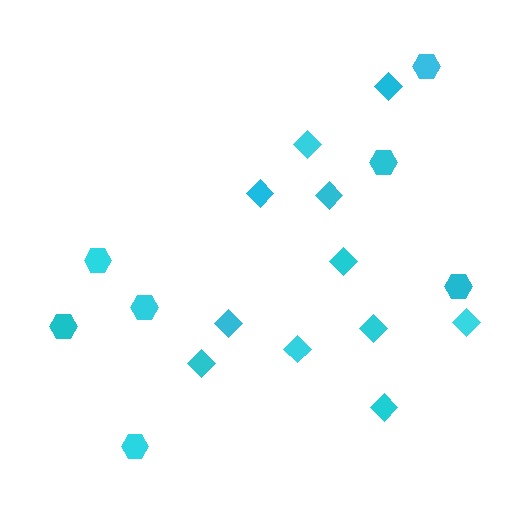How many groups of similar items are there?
There are 2 groups: one group of diamonds (11) and one group of hexagons (7).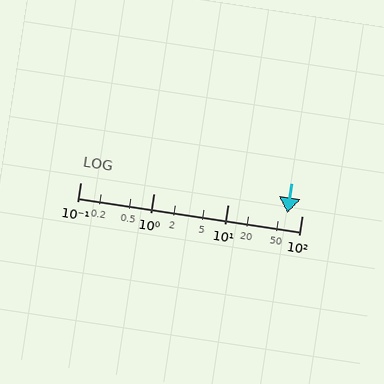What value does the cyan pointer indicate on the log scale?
The pointer indicates approximately 64.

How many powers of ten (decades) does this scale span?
The scale spans 3 decades, from 0.1 to 100.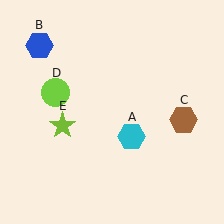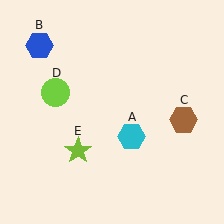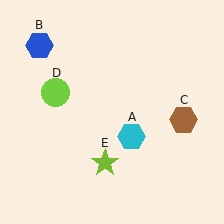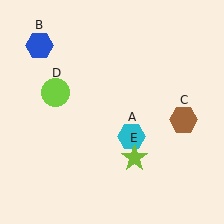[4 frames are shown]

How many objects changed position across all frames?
1 object changed position: lime star (object E).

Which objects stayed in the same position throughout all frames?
Cyan hexagon (object A) and blue hexagon (object B) and brown hexagon (object C) and lime circle (object D) remained stationary.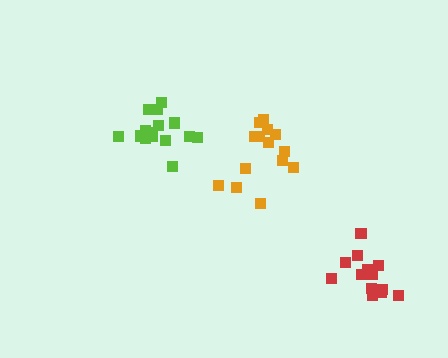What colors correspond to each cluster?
The clusters are colored: lime, red, orange.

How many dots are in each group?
Group 1: 15 dots, Group 2: 14 dots, Group 3: 16 dots (45 total).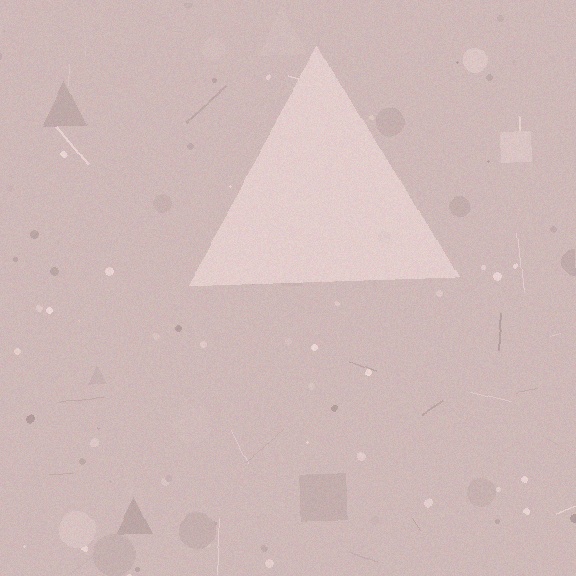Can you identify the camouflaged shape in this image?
The camouflaged shape is a triangle.